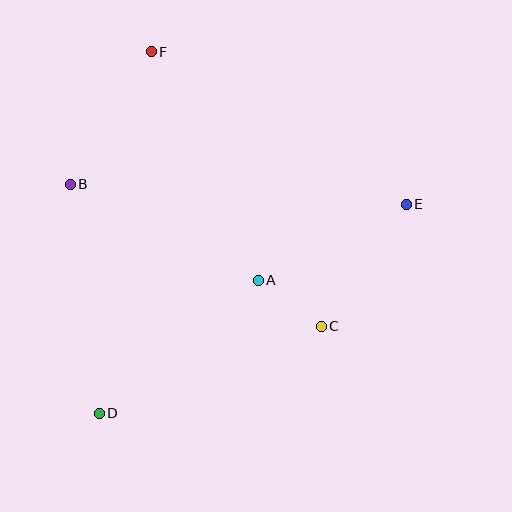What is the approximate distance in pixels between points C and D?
The distance between C and D is approximately 238 pixels.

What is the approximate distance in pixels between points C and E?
The distance between C and E is approximately 149 pixels.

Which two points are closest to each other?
Points A and C are closest to each other.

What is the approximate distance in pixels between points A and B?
The distance between A and B is approximately 211 pixels.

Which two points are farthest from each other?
Points D and E are farthest from each other.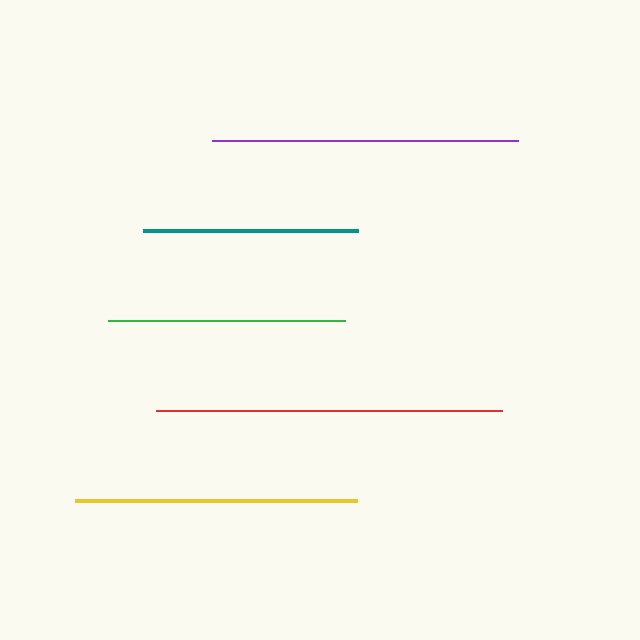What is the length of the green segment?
The green segment is approximately 237 pixels long.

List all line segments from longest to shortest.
From longest to shortest: red, purple, yellow, green, teal.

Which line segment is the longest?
The red line is the longest at approximately 346 pixels.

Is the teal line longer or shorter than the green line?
The green line is longer than the teal line.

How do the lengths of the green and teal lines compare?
The green and teal lines are approximately the same length.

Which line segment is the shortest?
The teal line is the shortest at approximately 216 pixels.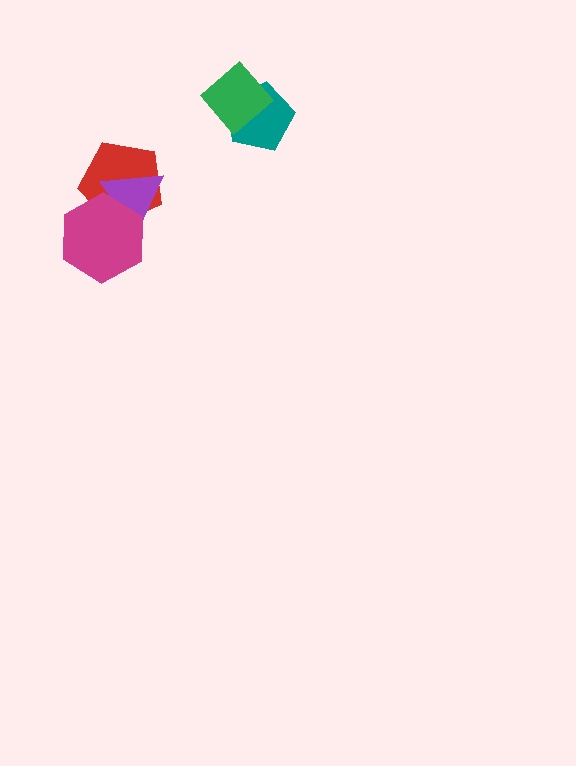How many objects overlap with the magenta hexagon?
2 objects overlap with the magenta hexagon.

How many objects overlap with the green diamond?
1 object overlaps with the green diamond.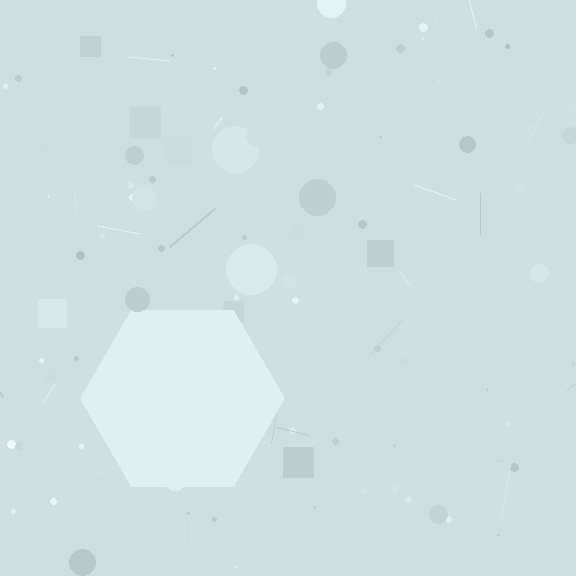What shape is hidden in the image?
A hexagon is hidden in the image.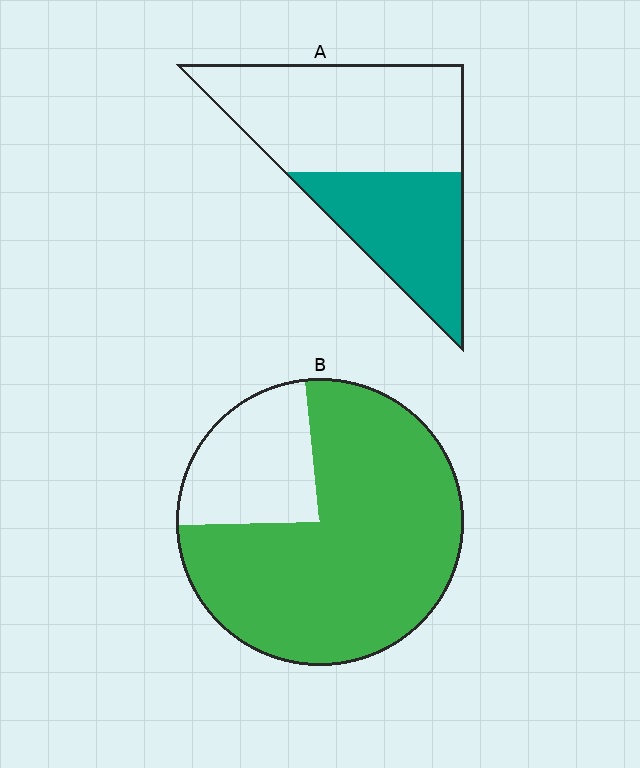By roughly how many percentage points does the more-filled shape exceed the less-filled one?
By roughly 35 percentage points (B over A).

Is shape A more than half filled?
No.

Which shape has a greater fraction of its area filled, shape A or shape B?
Shape B.